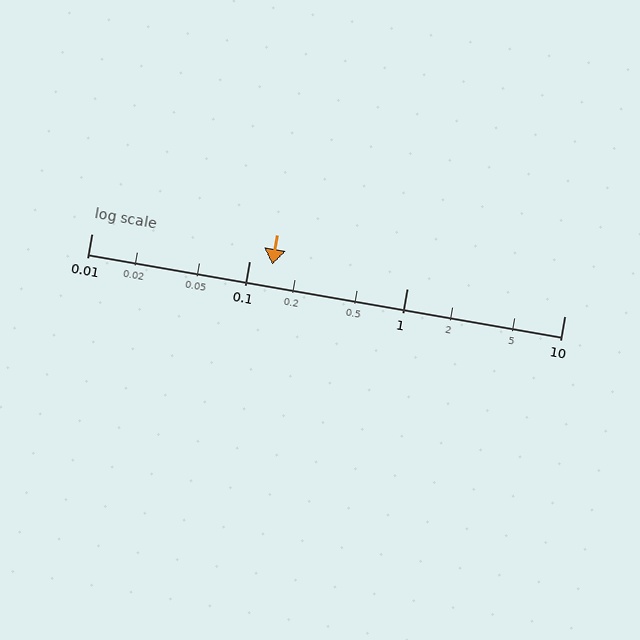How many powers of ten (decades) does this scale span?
The scale spans 3 decades, from 0.01 to 10.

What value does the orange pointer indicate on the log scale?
The pointer indicates approximately 0.14.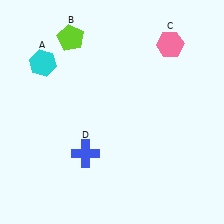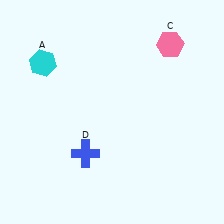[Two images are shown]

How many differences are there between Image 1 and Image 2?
There is 1 difference between the two images.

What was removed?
The lime pentagon (B) was removed in Image 2.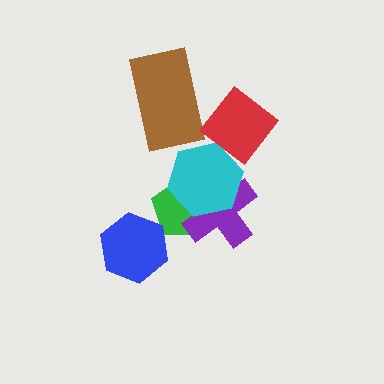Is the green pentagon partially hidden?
Yes, it is partially covered by another shape.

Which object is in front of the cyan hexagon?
The red diamond is in front of the cyan hexagon.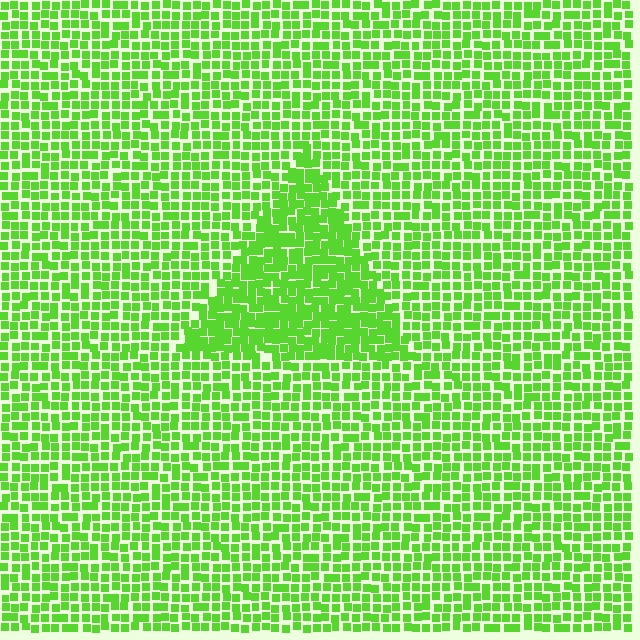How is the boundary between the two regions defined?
The boundary is defined by a change in element density (approximately 1.6x ratio). All elements are the same color, size, and shape.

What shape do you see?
I see a triangle.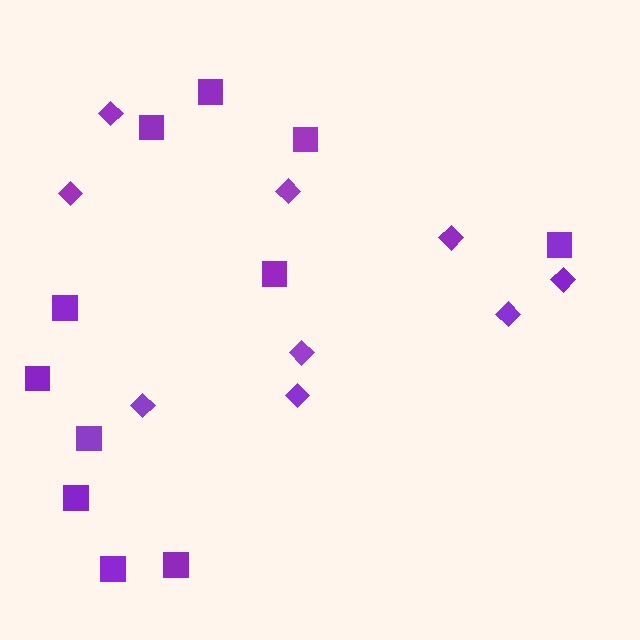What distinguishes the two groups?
There are 2 groups: one group of diamonds (9) and one group of squares (11).